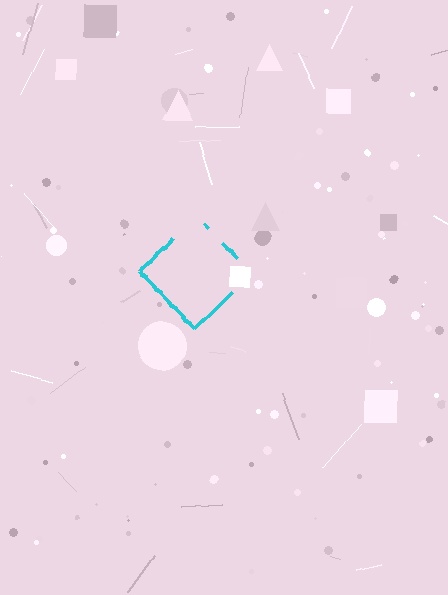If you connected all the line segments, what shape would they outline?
They would outline a diamond.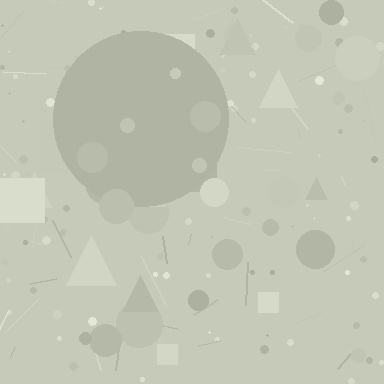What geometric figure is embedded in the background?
A circle is embedded in the background.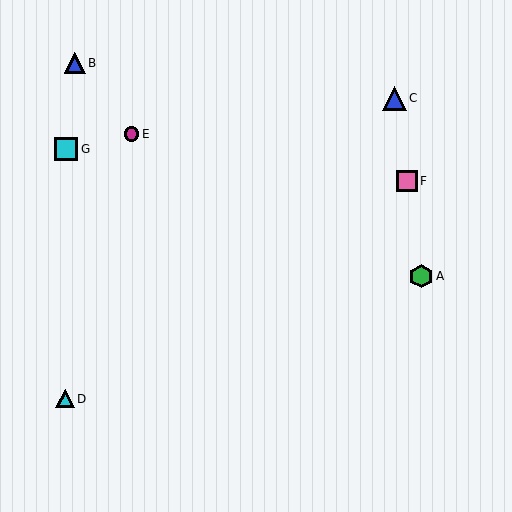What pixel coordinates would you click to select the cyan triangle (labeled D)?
Click at (65, 399) to select the cyan triangle D.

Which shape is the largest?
The blue triangle (labeled C) is the largest.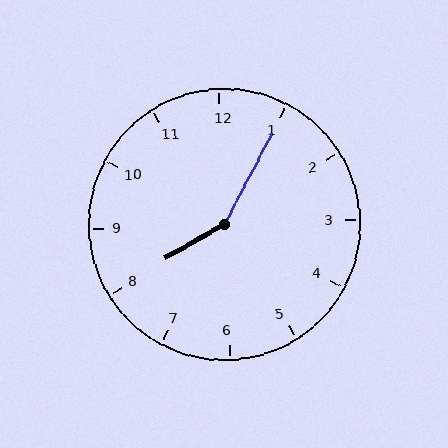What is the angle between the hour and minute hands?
Approximately 148 degrees.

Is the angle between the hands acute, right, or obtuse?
It is obtuse.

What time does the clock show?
8:05.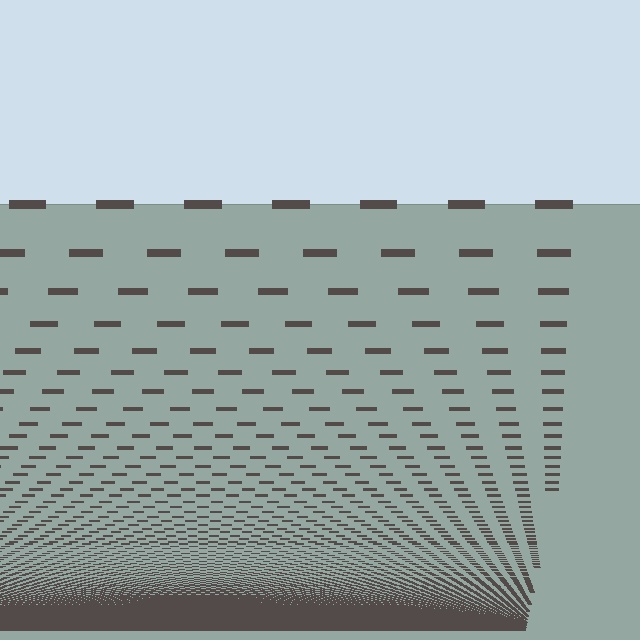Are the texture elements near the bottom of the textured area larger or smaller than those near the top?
Smaller. The gradient is inverted — elements near the bottom are smaller and denser.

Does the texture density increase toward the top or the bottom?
Density increases toward the bottom.